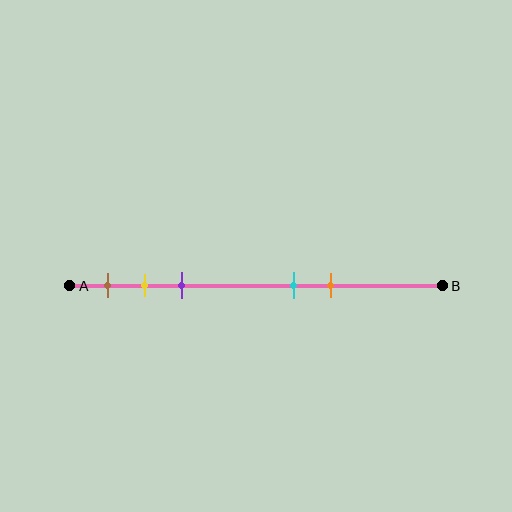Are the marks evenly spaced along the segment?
No, the marks are not evenly spaced.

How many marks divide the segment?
There are 5 marks dividing the segment.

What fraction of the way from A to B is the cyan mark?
The cyan mark is approximately 60% (0.6) of the way from A to B.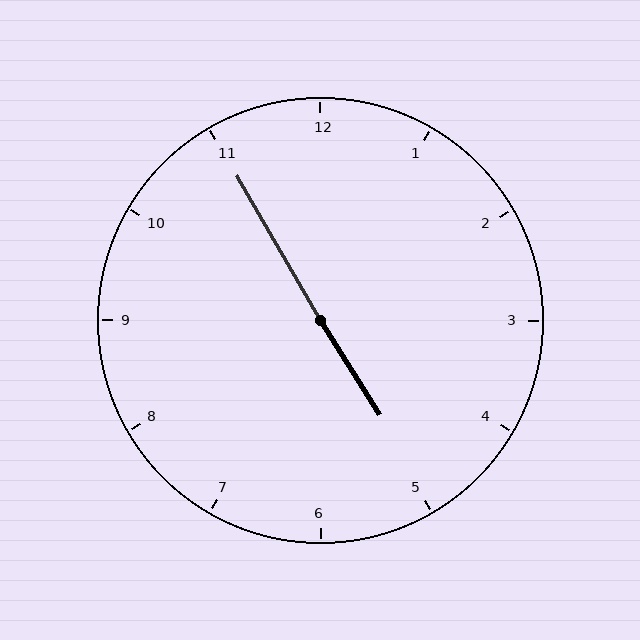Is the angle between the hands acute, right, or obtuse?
It is obtuse.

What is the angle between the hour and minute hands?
Approximately 178 degrees.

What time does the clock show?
4:55.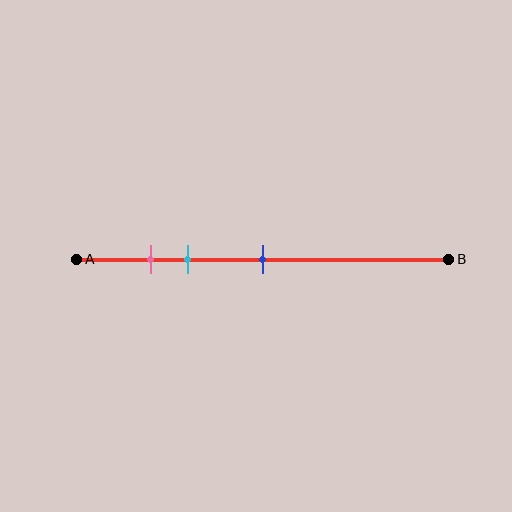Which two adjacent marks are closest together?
The pink and cyan marks are the closest adjacent pair.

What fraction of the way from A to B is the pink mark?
The pink mark is approximately 20% (0.2) of the way from A to B.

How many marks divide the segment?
There are 3 marks dividing the segment.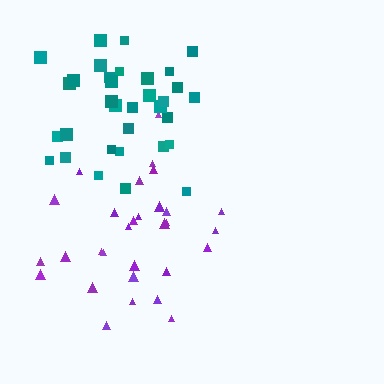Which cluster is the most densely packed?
Teal.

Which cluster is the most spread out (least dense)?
Purple.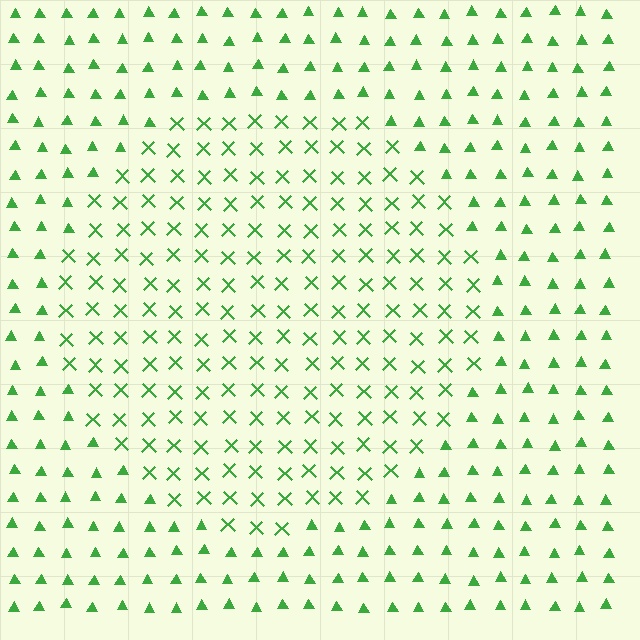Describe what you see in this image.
The image is filled with small green elements arranged in a uniform grid. A circle-shaped region contains X marks, while the surrounding area contains triangles. The boundary is defined purely by the change in element shape.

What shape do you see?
I see a circle.